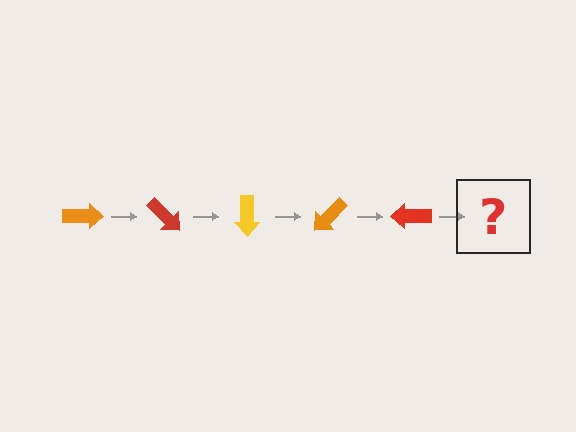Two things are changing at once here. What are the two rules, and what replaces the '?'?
The two rules are that it rotates 45 degrees each step and the color cycles through orange, red, and yellow. The '?' should be a yellow arrow, rotated 225 degrees from the start.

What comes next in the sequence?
The next element should be a yellow arrow, rotated 225 degrees from the start.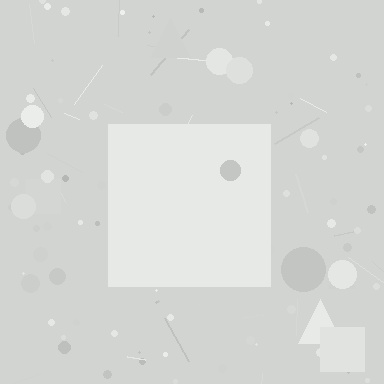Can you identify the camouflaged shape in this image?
The camouflaged shape is a square.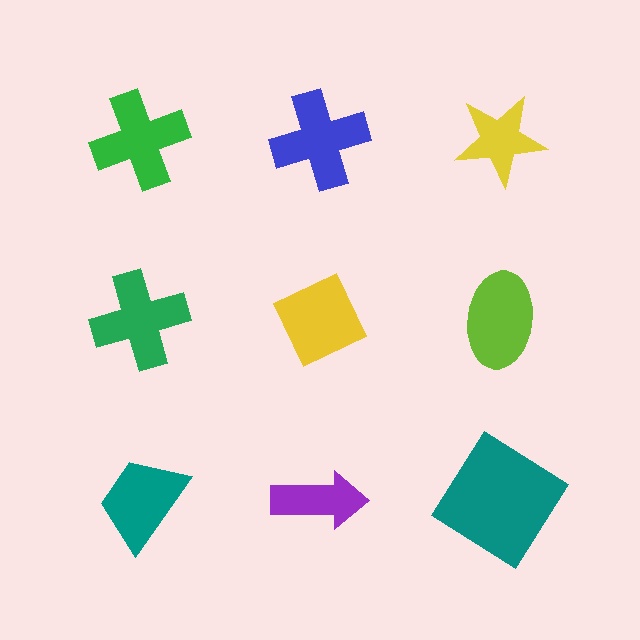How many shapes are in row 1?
3 shapes.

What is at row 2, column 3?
A lime ellipse.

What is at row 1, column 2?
A blue cross.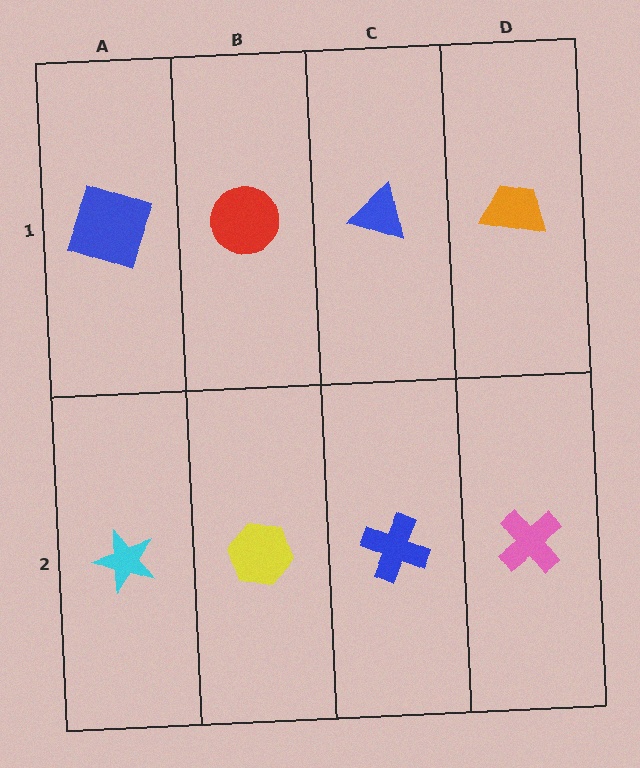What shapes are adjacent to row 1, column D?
A pink cross (row 2, column D), a blue triangle (row 1, column C).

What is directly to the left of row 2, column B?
A cyan star.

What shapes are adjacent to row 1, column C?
A blue cross (row 2, column C), a red circle (row 1, column B), an orange trapezoid (row 1, column D).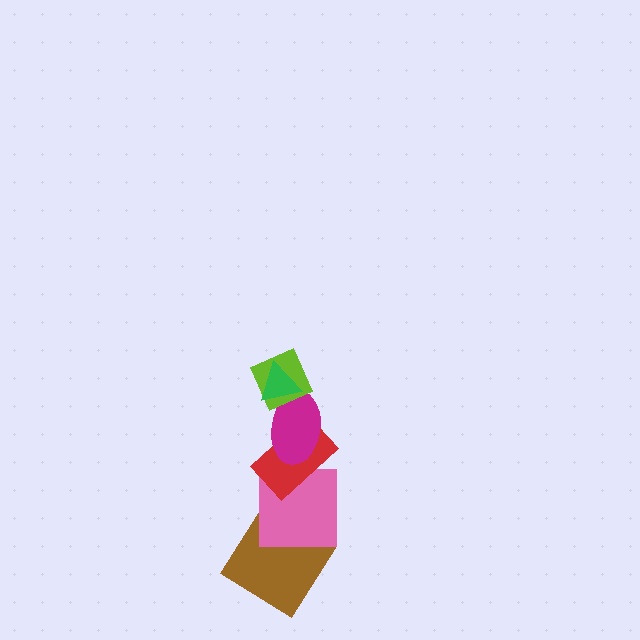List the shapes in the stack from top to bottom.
From top to bottom: the green triangle, the lime diamond, the magenta ellipse, the red rectangle, the pink square, the brown diamond.